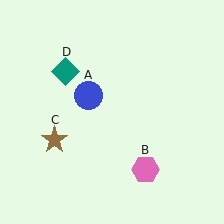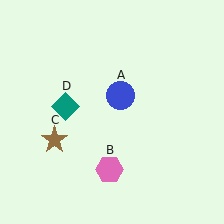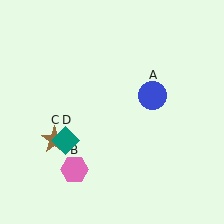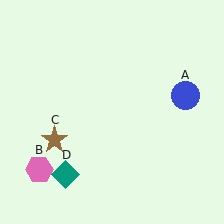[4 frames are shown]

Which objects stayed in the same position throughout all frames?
Brown star (object C) remained stationary.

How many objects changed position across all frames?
3 objects changed position: blue circle (object A), pink hexagon (object B), teal diamond (object D).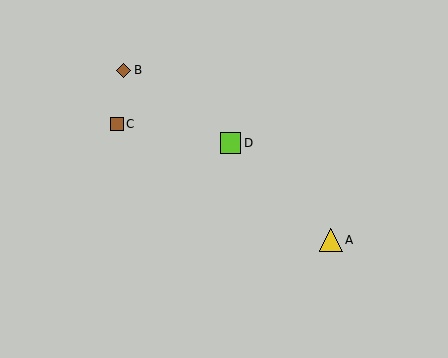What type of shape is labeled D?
Shape D is a lime square.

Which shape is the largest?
The yellow triangle (labeled A) is the largest.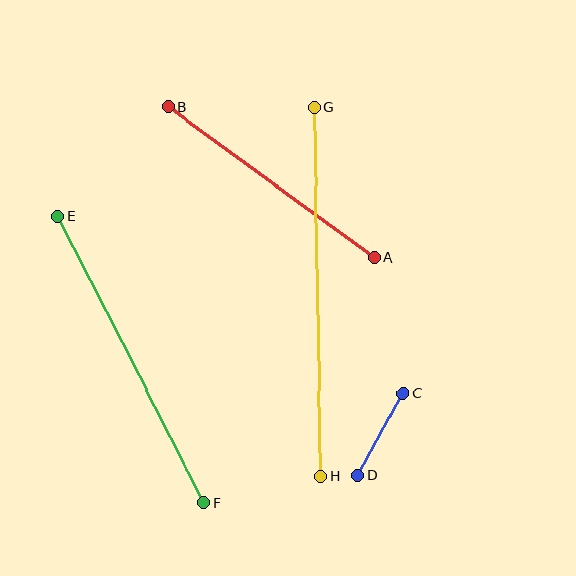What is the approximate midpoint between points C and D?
The midpoint is at approximately (380, 434) pixels.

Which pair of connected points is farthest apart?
Points G and H are farthest apart.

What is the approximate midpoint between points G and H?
The midpoint is at approximately (318, 292) pixels.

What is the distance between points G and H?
The distance is approximately 369 pixels.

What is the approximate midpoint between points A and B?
The midpoint is at approximately (271, 182) pixels.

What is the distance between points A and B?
The distance is approximately 255 pixels.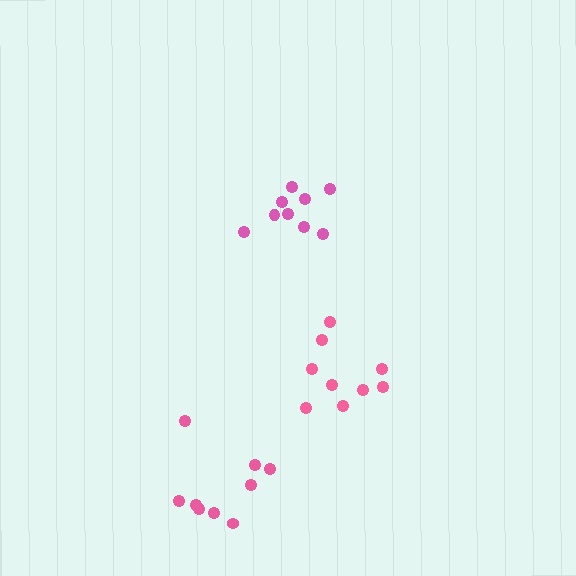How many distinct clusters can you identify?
There are 3 distinct clusters.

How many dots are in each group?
Group 1: 9 dots, Group 2: 9 dots, Group 3: 9 dots (27 total).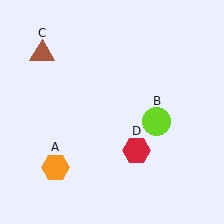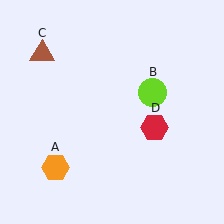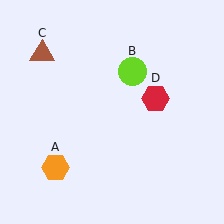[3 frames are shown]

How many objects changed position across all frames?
2 objects changed position: lime circle (object B), red hexagon (object D).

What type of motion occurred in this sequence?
The lime circle (object B), red hexagon (object D) rotated counterclockwise around the center of the scene.